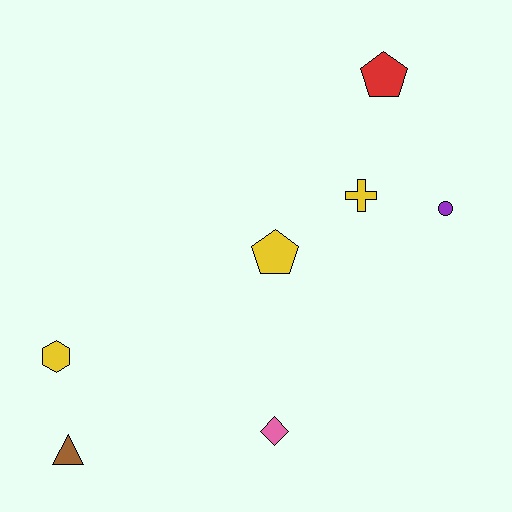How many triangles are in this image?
There is 1 triangle.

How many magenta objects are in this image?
There are no magenta objects.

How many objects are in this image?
There are 7 objects.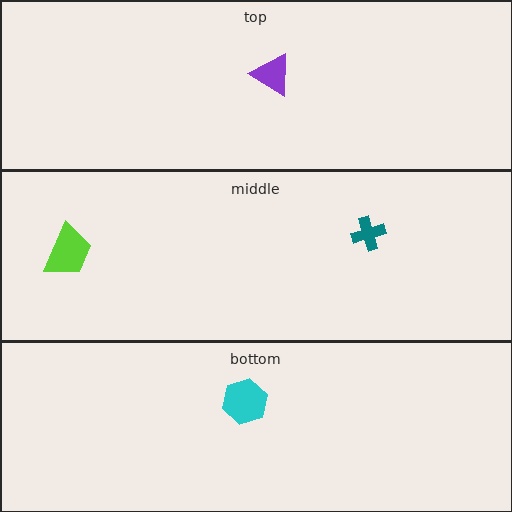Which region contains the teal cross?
The middle region.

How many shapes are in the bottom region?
1.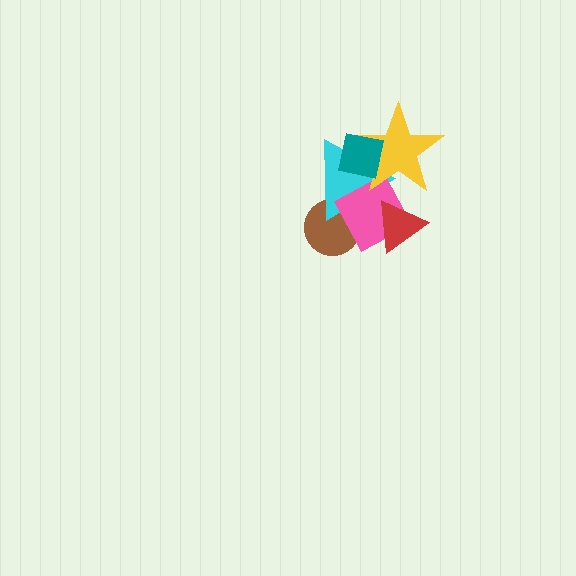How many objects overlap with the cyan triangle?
5 objects overlap with the cyan triangle.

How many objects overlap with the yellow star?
3 objects overlap with the yellow star.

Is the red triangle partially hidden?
No, no other shape covers it.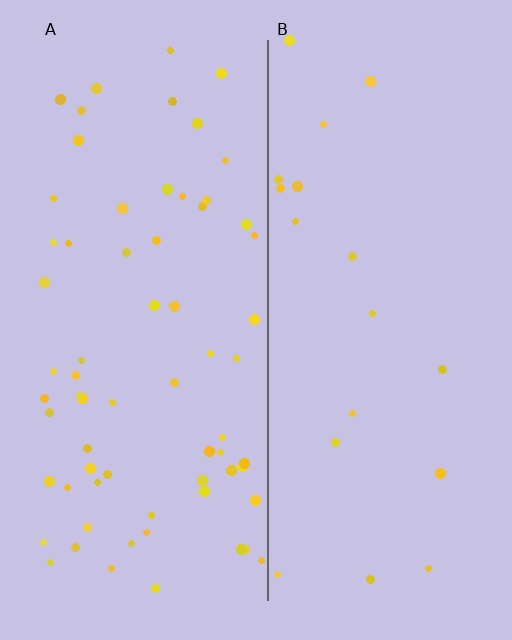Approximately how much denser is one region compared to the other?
Approximately 3.5× — region A over region B.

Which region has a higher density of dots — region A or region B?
A (the left).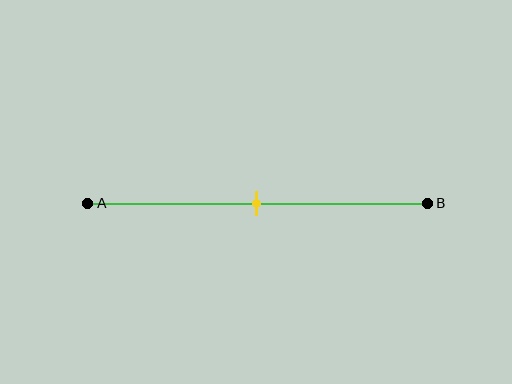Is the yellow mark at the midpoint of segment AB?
Yes, the mark is approximately at the midpoint.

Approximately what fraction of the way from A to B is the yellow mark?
The yellow mark is approximately 50% of the way from A to B.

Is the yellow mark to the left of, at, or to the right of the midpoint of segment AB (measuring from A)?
The yellow mark is approximately at the midpoint of segment AB.